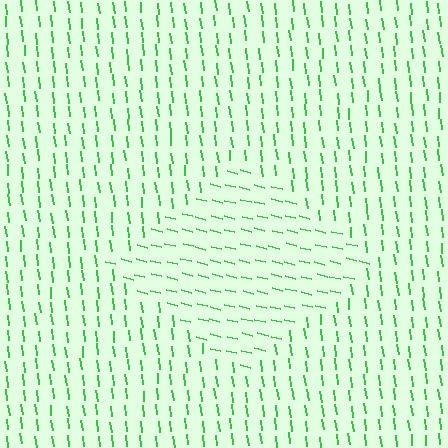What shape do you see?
I see a diamond.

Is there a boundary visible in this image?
Yes, there is a texture boundary formed by a change in line orientation.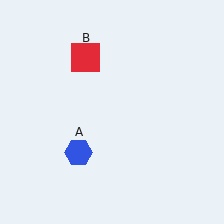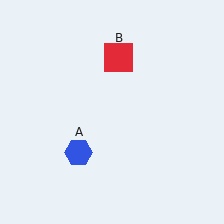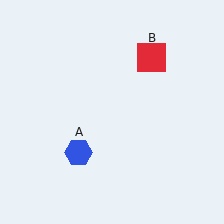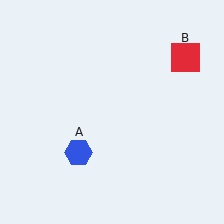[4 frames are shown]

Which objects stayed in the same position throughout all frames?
Blue hexagon (object A) remained stationary.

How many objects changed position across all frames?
1 object changed position: red square (object B).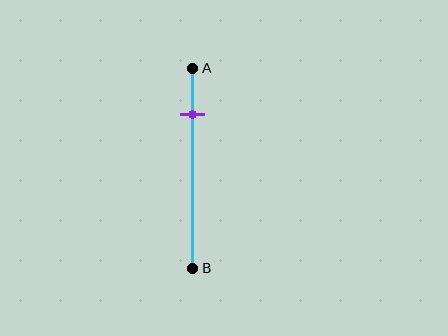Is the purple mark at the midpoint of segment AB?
No, the mark is at about 25% from A, not at the 50% midpoint.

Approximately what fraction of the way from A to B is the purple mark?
The purple mark is approximately 25% of the way from A to B.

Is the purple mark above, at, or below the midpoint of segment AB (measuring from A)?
The purple mark is above the midpoint of segment AB.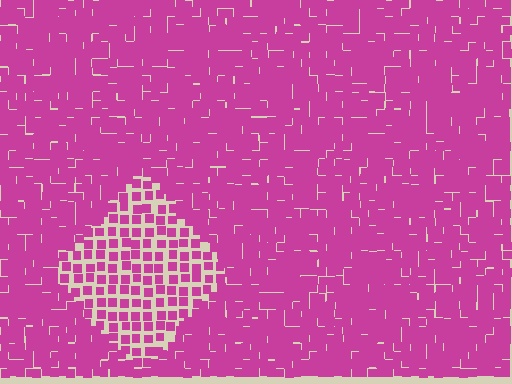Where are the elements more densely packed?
The elements are more densely packed outside the diamond boundary.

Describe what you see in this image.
The image contains small magenta elements arranged at two different densities. A diamond-shaped region is visible where the elements are less densely packed than the surrounding area.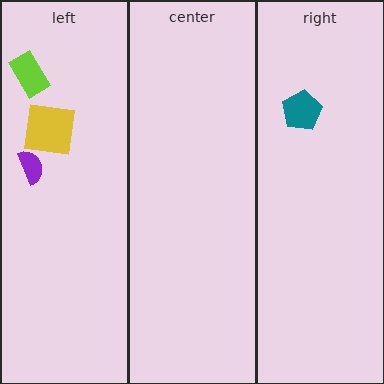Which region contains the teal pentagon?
The right region.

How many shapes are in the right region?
1.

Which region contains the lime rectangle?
The left region.